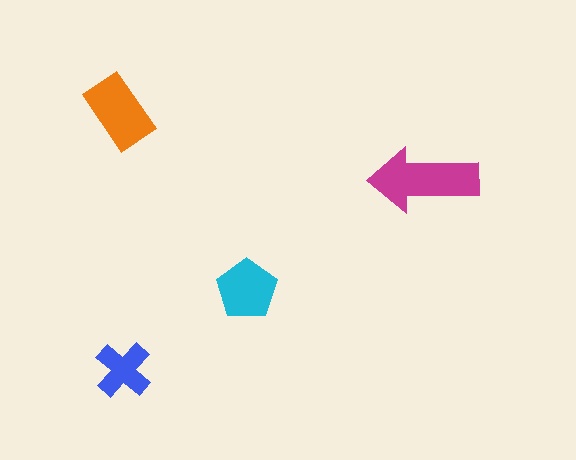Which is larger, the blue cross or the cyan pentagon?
The cyan pentagon.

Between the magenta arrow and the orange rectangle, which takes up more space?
The magenta arrow.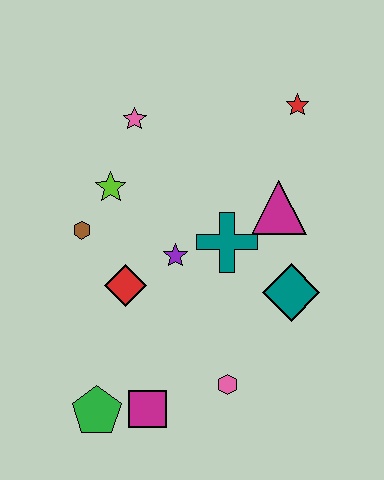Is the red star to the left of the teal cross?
No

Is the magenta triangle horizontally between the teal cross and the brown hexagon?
No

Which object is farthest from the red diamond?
The red star is farthest from the red diamond.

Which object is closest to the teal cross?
The purple star is closest to the teal cross.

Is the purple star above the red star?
No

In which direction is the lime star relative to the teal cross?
The lime star is to the left of the teal cross.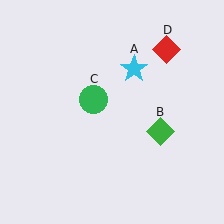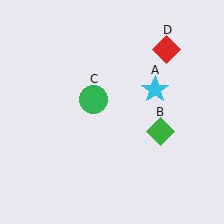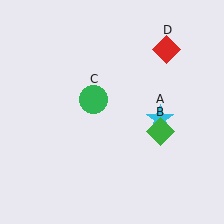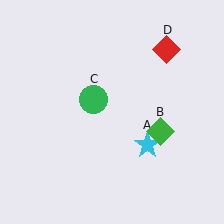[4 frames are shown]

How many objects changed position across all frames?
1 object changed position: cyan star (object A).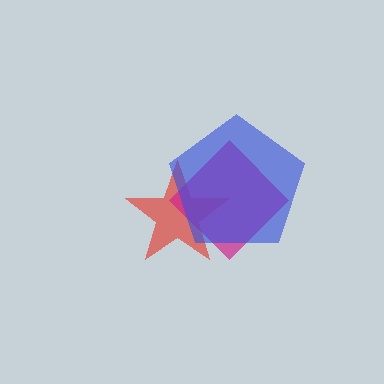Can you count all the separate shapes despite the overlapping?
Yes, there are 3 separate shapes.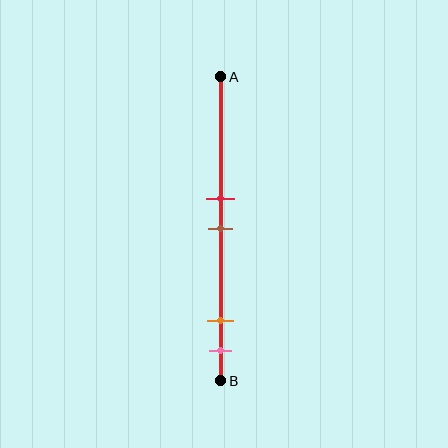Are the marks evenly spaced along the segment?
No, the marks are not evenly spaced.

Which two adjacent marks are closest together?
The red and brown marks are the closest adjacent pair.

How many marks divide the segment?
There are 4 marks dividing the segment.